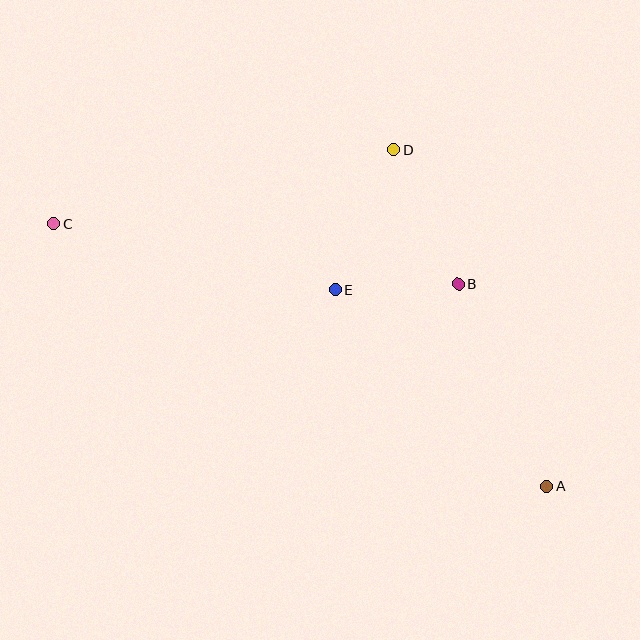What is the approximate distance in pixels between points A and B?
The distance between A and B is approximately 221 pixels.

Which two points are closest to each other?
Points B and E are closest to each other.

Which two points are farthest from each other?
Points A and C are farthest from each other.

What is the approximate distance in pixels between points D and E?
The distance between D and E is approximately 151 pixels.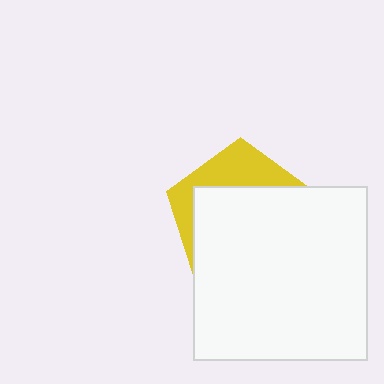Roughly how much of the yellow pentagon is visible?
A small part of it is visible (roughly 31%).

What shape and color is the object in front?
The object in front is a white square.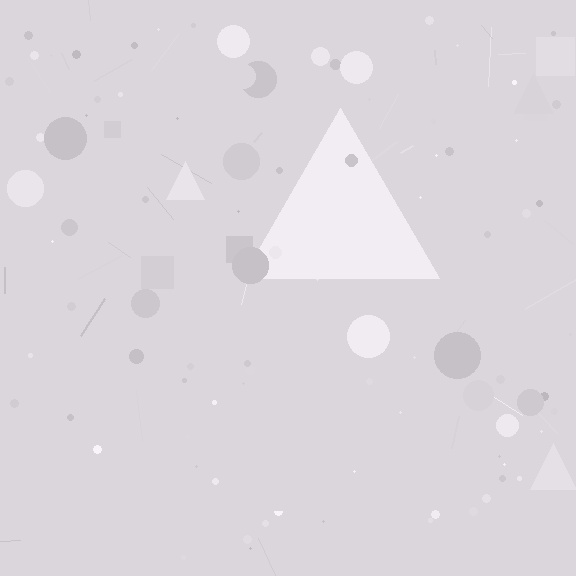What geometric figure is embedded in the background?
A triangle is embedded in the background.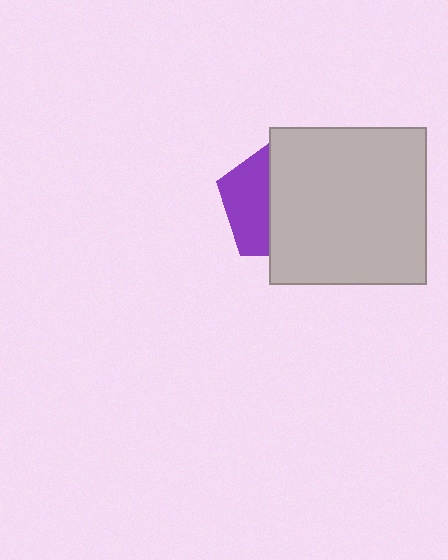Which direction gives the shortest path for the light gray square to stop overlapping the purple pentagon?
Moving right gives the shortest separation.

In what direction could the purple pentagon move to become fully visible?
The purple pentagon could move left. That would shift it out from behind the light gray square entirely.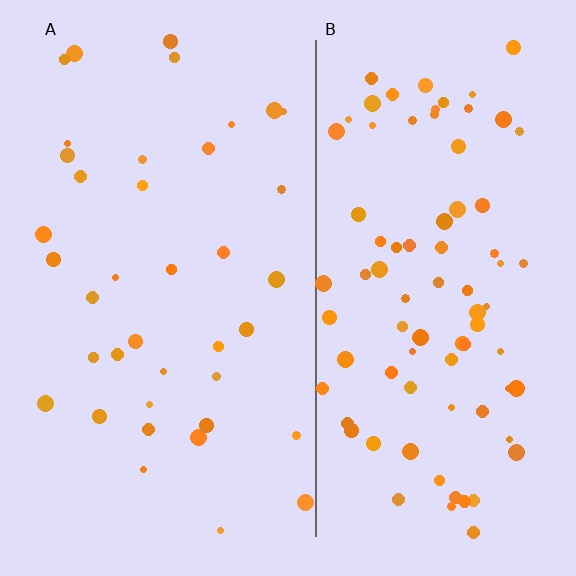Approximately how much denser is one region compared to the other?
Approximately 2.1× — region B over region A.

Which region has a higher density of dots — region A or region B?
B (the right).